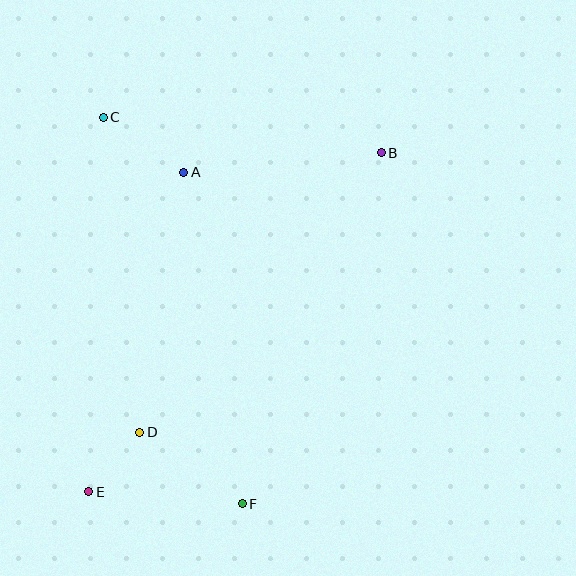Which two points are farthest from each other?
Points B and E are farthest from each other.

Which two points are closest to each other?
Points D and E are closest to each other.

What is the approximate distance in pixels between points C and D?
The distance between C and D is approximately 317 pixels.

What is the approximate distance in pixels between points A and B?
The distance between A and B is approximately 198 pixels.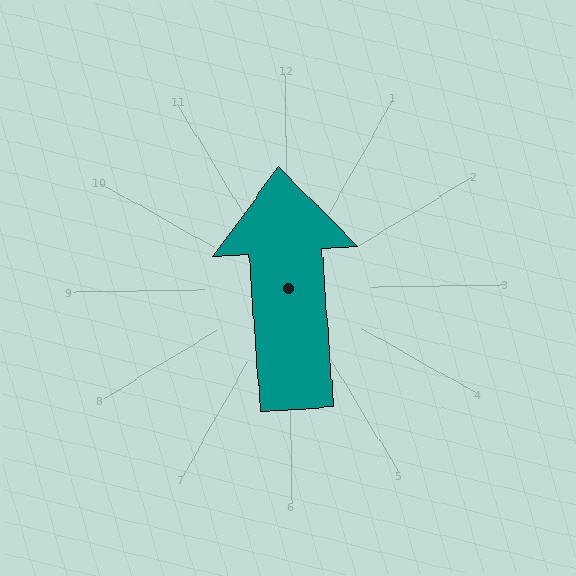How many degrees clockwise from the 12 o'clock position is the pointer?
Approximately 357 degrees.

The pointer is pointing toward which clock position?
Roughly 12 o'clock.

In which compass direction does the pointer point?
North.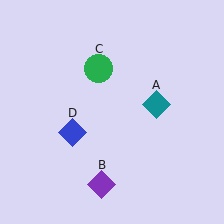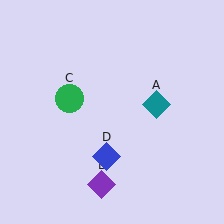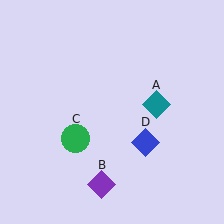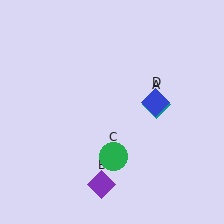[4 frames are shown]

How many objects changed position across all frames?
2 objects changed position: green circle (object C), blue diamond (object D).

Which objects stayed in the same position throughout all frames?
Teal diamond (object A) and purple diamond (object B) remained stationary.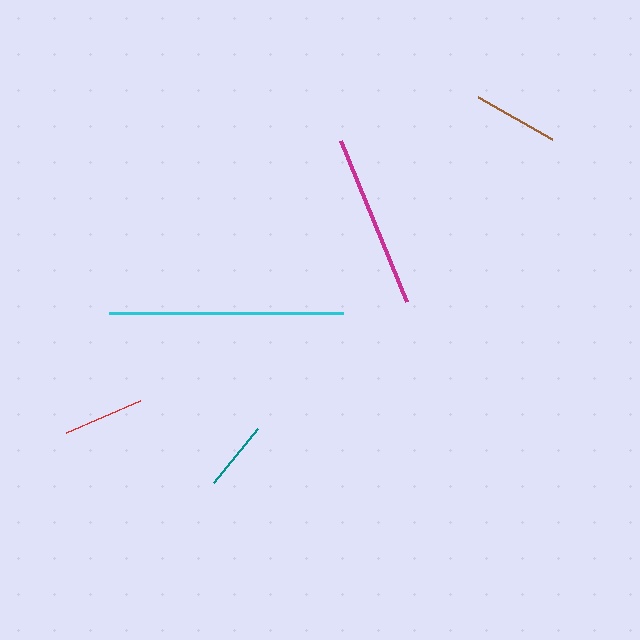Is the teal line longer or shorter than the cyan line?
The cyan line is longer than the teal line.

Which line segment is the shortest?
The teal line is the shortest at approximately 70 pixels.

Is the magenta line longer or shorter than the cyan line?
The cyan line is longer than the magenta line.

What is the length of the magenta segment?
The magenta segment is approximately 174 pixels long.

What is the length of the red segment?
The red segment is approximately 80 pixels long.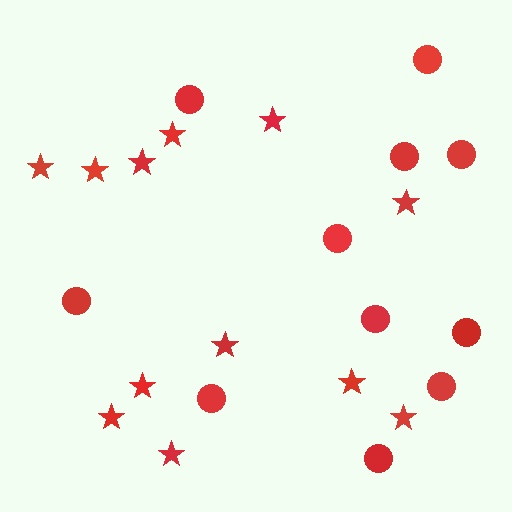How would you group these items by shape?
There are 2 groups: one group of stars (12) and one group of circles (11).